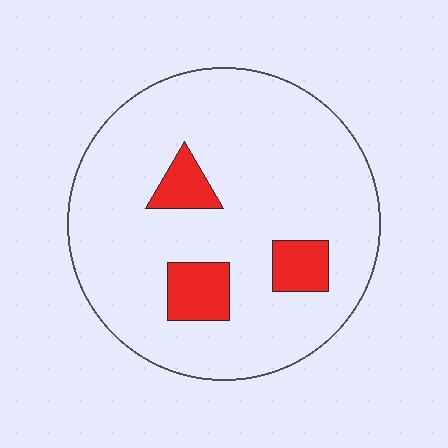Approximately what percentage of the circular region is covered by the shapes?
Approximately 10%.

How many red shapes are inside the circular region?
3.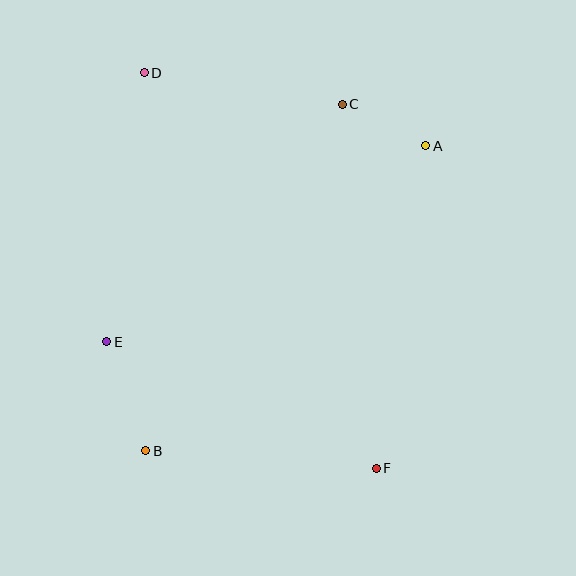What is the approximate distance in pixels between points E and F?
The distance between E and F is approximately 298 pixels.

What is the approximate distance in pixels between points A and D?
The distance between A and D is approximately 291 pixels.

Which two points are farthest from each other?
Points D and F are farthest from each other.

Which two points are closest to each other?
Points A and C are closest to each other.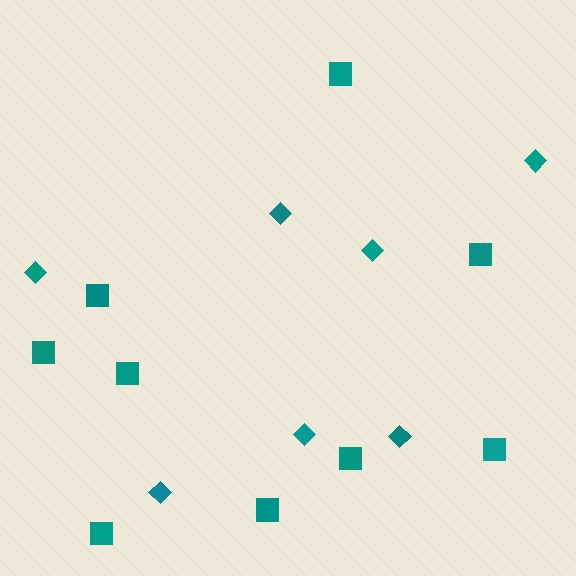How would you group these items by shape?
There are 2 groups: one group of diamonds (7) and one group of squares (9).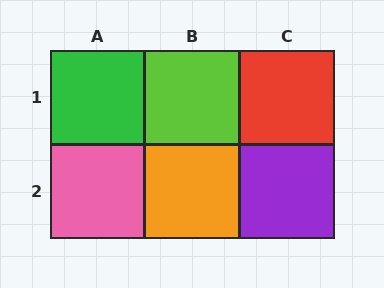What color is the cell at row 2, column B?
Orange.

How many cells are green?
1 cell is green.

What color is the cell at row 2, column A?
Pink.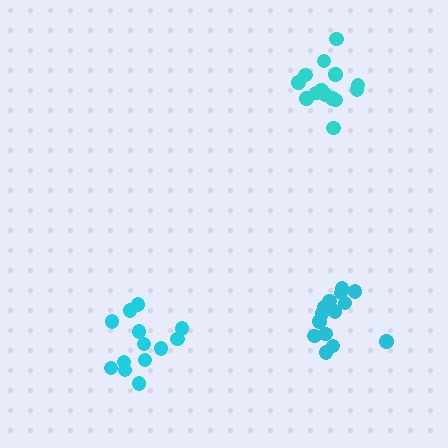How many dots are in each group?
Group 1: 13 dots, Group 2: 14 dots, Group 3: 14 dots (41 total).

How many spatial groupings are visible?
There are 3 spatial groupings.